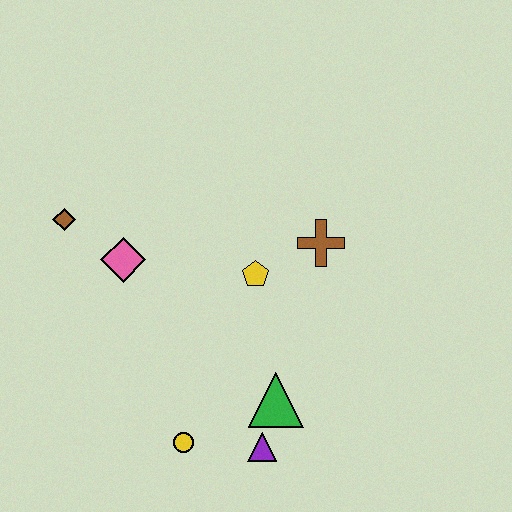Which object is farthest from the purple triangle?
The brown diamond is farthest from the purple triangle.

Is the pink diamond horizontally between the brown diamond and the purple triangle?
Yes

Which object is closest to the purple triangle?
The green triangle is closest to the purple triangle.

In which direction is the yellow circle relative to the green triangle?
The yellow circle is to the left of the green triangle.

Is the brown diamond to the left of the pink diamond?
Yes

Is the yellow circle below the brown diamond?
Yes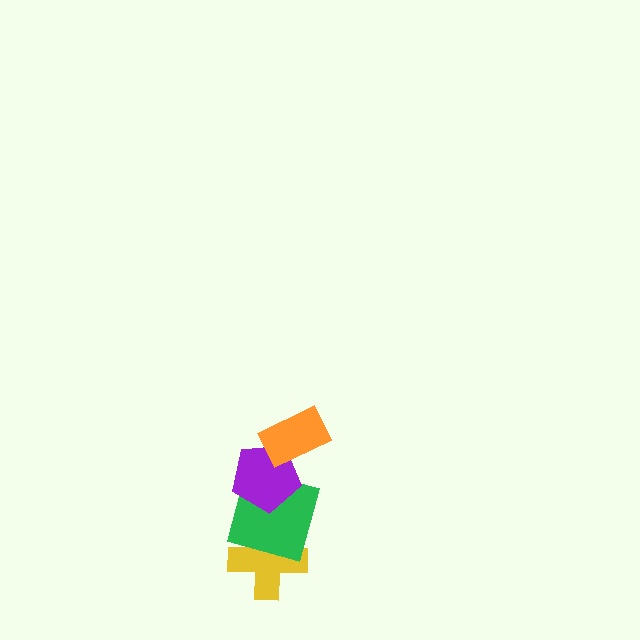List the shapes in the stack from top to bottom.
From top to bottom: the orange rectangle, the purple pentagon, the green square, the yellow cross.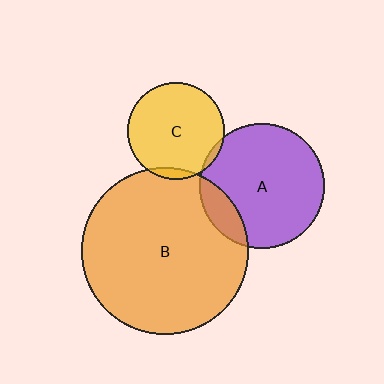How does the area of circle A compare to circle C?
Approximately 1.7 times.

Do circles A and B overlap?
Yes.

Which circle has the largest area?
Circle B (orange).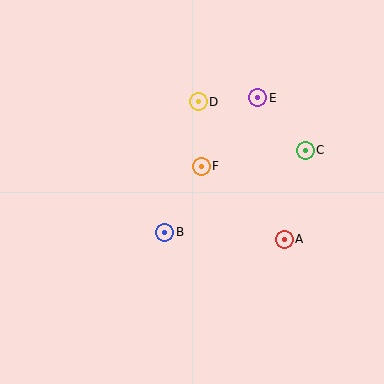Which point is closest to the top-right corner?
Point E is closest to the top-right corner.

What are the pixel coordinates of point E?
Point E is at (258, 98).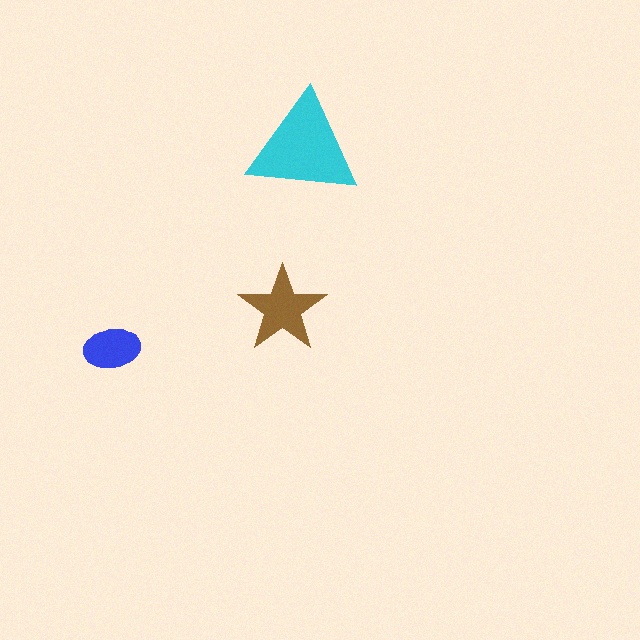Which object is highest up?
The cyan triangle is topmost.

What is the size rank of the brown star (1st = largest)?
2nd.